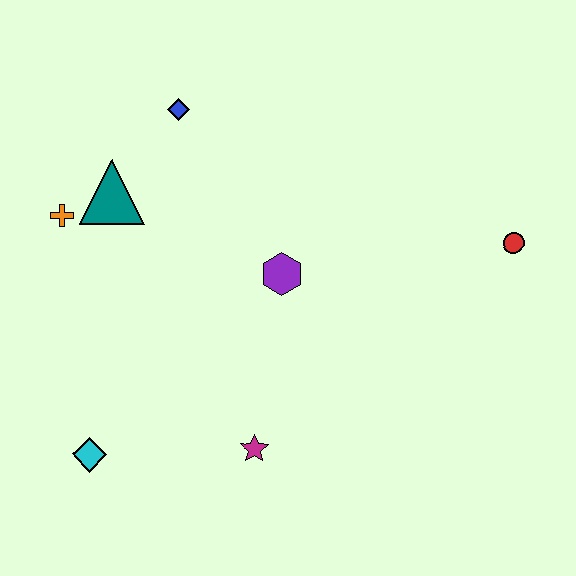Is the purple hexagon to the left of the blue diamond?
No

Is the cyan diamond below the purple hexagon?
Yes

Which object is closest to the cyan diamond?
The magenta star is closest to the cyan diamond.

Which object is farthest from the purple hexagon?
The cyan diamond is farthest from the purple hexagon.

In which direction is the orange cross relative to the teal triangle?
The orange cross is to the left of the teal triangle.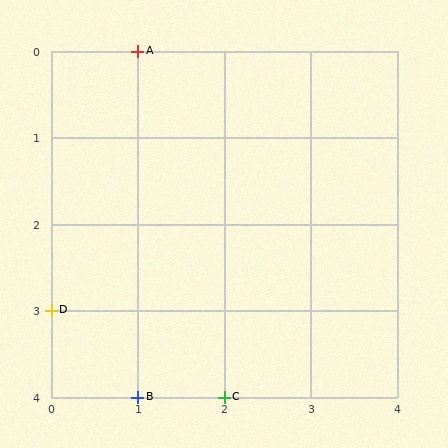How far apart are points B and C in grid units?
Points B and C are 1 column apart.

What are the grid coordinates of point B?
Point B is at grid coordinates (1, 4).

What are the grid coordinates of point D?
Point D is at grid coordinates (0, 3).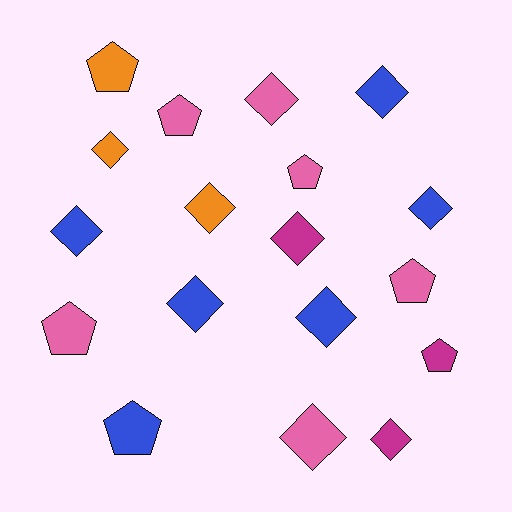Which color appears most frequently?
Pink, with 6 objects.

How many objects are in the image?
There are 18 objects.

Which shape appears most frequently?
Diamond, with 11 objects.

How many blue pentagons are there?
There is 1 blue pentagon.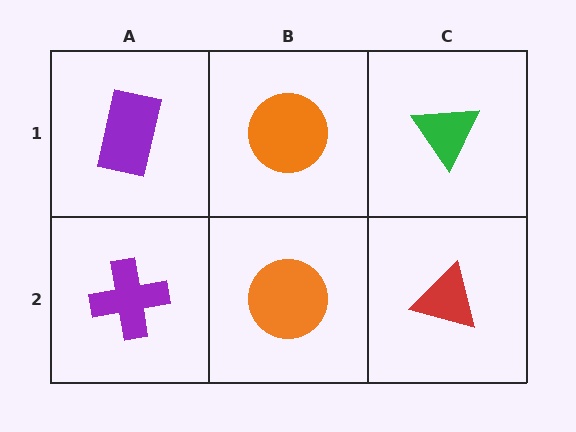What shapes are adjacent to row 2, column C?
A green triangle (row 1, column C), an orange circle (row 2, column B).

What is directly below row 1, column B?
An orange circle.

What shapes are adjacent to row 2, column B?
An orange circle (row 1, column B), a purple cross (row 2, column A), a red triangle (row 2, column C).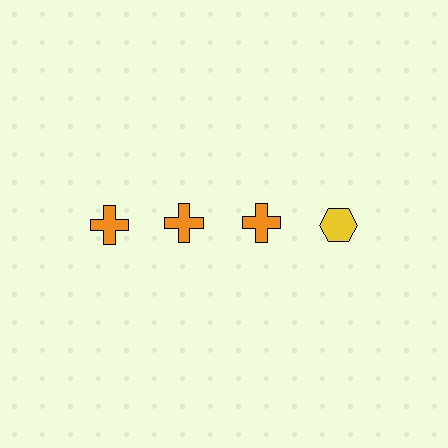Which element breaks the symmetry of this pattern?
The yellow hexagon in the top row, second from right column breaks the symmetry. All other shapes are orange crosses.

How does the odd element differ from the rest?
It differs in both color (yellow instead of orange) and shape (hexagon instead of cross).